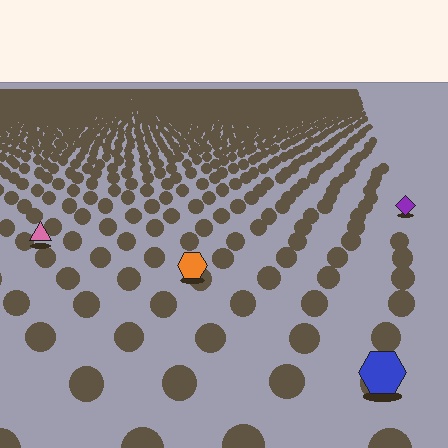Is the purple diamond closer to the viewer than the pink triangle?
No. The pink triangle is closer — you can tell from the texture gradient: the ground texture is coarser near it.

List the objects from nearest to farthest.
From nearest to farthest: the blue hexagon, the orange hexagon, the pink triangle, the purple diamond.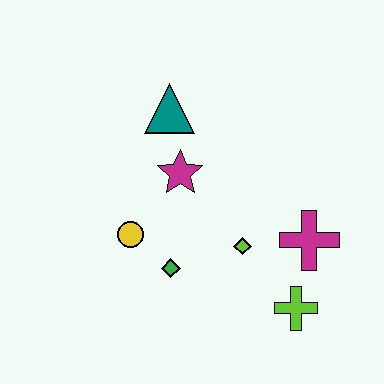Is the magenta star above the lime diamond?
Yes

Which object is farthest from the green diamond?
The teal triangle is farthest from the green diamond.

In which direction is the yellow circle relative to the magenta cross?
The yellow circle is to the left of the magenta cross.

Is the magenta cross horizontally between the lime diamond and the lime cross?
No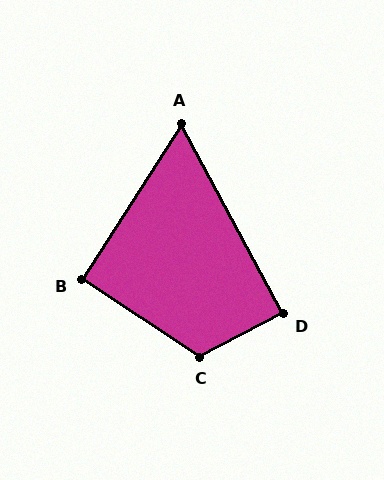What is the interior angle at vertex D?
Approximately 89 degrees (approximately right).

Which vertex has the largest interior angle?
C, at approximately 119 degrees.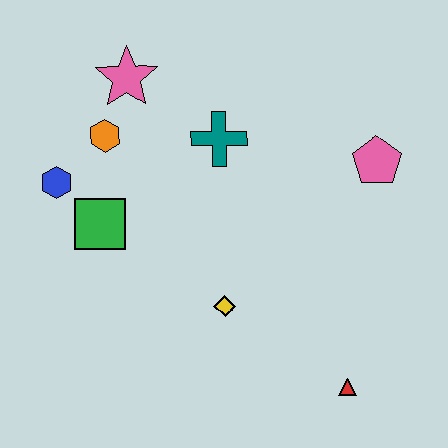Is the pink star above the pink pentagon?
Yes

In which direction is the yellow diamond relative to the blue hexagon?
The yellow diamond is to the right of the blue hexagon.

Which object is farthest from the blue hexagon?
The red triangle is farthest from the blue hexagon.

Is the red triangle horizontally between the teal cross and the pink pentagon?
Yes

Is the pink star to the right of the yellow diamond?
No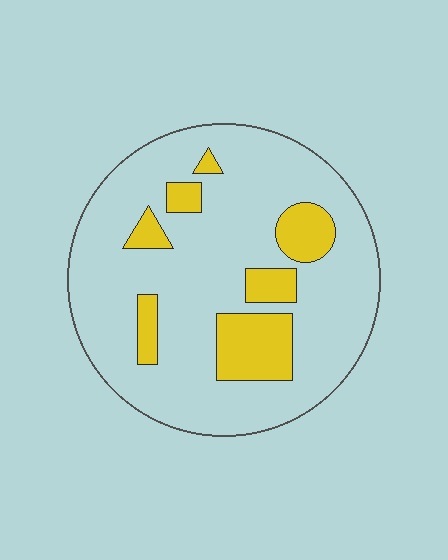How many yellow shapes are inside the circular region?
7.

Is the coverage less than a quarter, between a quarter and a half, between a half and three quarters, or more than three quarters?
Less than a quarter.